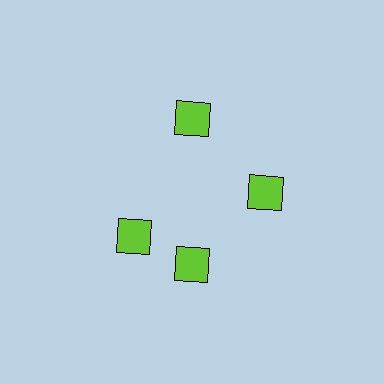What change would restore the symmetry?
The symmetry would be restored by rotating it back into even spacing with its neighbors so that all 4 diamonds sit at equal angles and equal distance from the center.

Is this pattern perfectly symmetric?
No. The 4 lime diamonds are arranged in a ring, but one element near the 9 o'clock position is rotated out of alignment along the ring, breaking the 4-fold rotational symmetry.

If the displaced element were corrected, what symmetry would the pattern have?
It would have 4-fold rotational symmetry — the pattern would map onto itself every 90 degrees.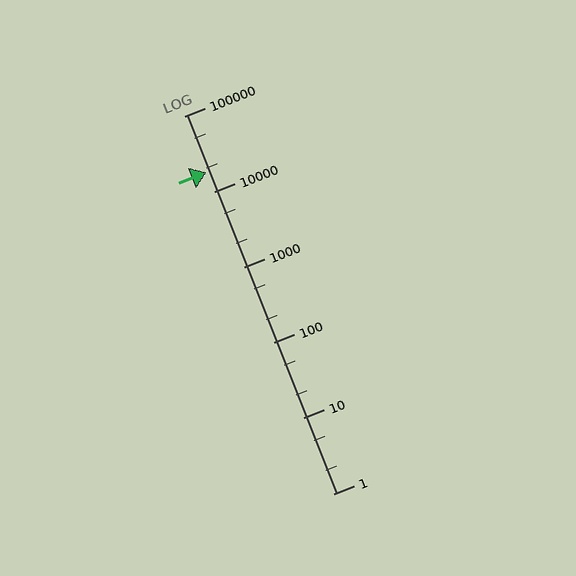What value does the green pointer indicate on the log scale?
The pointer indicates approximately 18000.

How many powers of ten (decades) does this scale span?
The scale spans 5 decades, from 1 to 100000.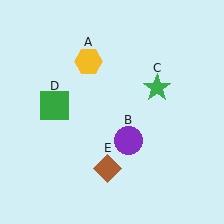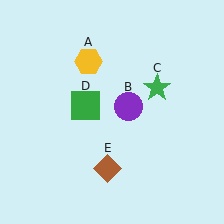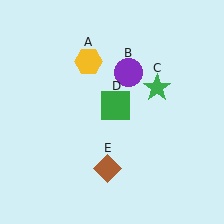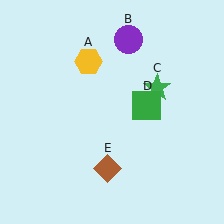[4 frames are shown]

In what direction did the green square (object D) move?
The green square (object D) moved right.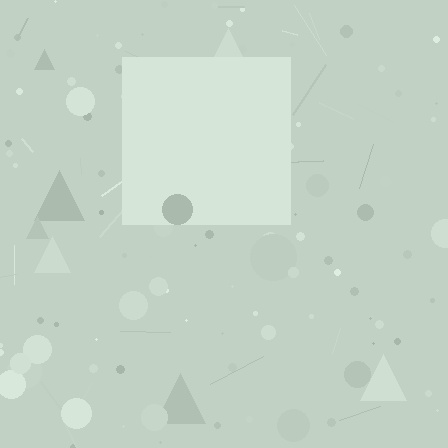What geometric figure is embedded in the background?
A square is embedded in the background.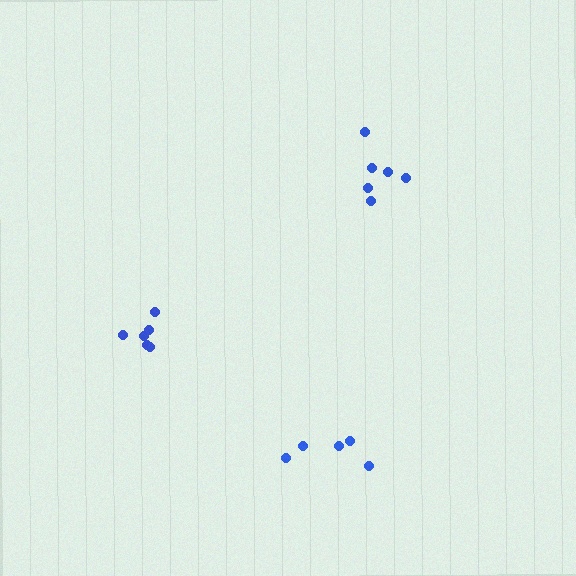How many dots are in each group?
Group 1: 6 dots, Group 2: 5 dots, Group 3: 6 dots (17 total).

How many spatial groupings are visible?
There are 3 spatial groupings.